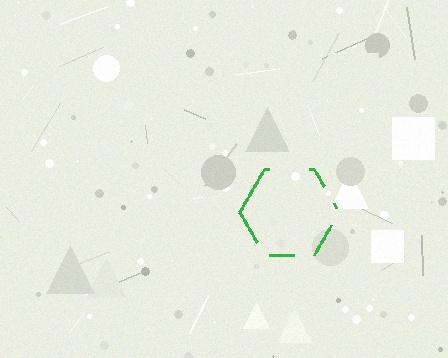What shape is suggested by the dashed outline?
The dashed outline suggests a hexagon.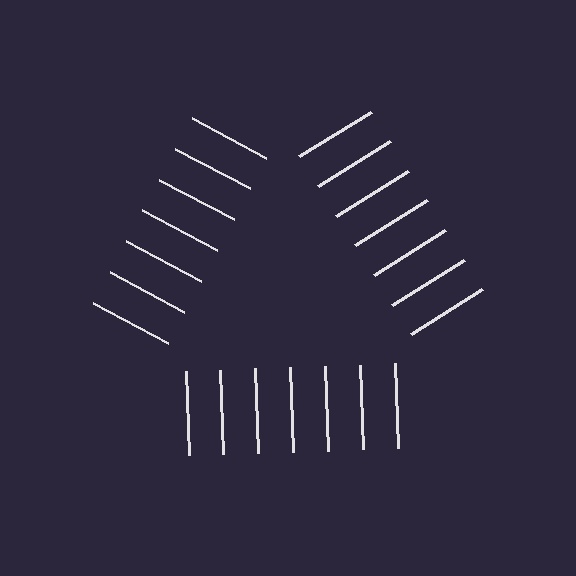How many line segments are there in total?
21 — 7 along each of the 3 edges.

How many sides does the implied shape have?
3 sides — the line-ends trace a triangle.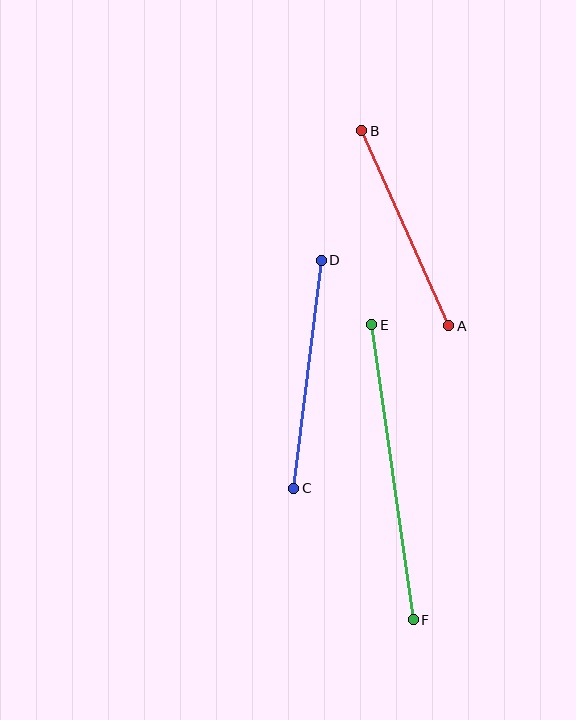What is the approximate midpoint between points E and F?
The midpoint is at approximately (392, 472) pixels.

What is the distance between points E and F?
The distance is approximately 298 pixels.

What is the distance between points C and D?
The distance is approximately 230 pixels.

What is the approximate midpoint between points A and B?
The midpoint is at approximately (405, 228) pixels.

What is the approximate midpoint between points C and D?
The midpoint is at approximately (307, 374) pixels.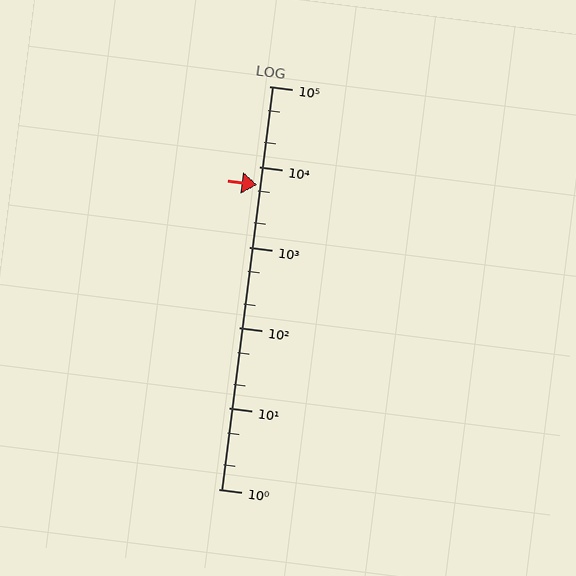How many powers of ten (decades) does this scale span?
The scale spans 5 decades, from 1 to 100000.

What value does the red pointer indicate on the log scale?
The pointer indicates approximately 5900.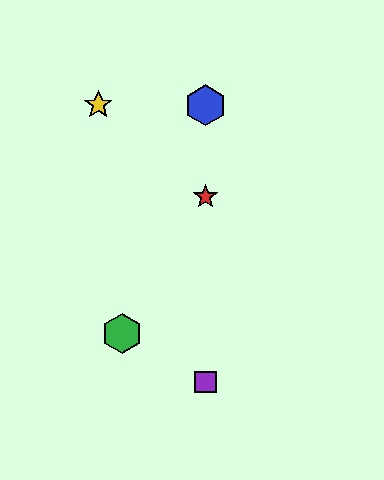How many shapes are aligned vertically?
3 shapes (the red star, the blue hexagon, the purple square) are aligned vertically.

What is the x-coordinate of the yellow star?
The yellow star is at x≈98.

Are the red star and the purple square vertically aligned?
Yes, both are at x≈206.